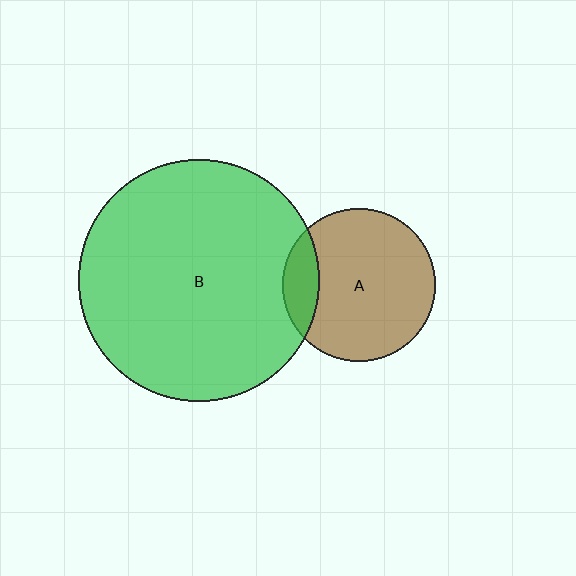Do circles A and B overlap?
Yes.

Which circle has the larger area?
Circle B (green).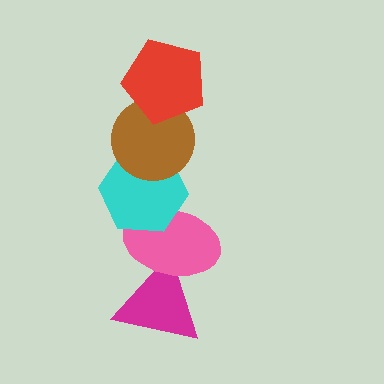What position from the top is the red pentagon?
The red pentagon is 1st from the top.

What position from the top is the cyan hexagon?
The cyan hexagon is 3rd from the top.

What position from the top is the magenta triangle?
The magenta triangle is 5th from the top.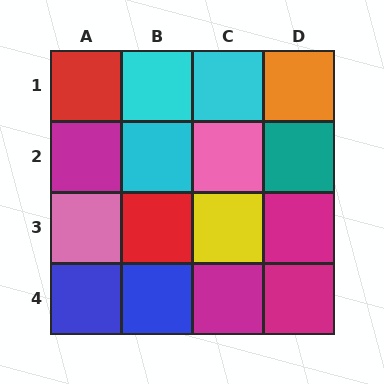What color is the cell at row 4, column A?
Blue.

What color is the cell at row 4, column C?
Magenta.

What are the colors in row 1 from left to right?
Red, cyan, cyan, orange.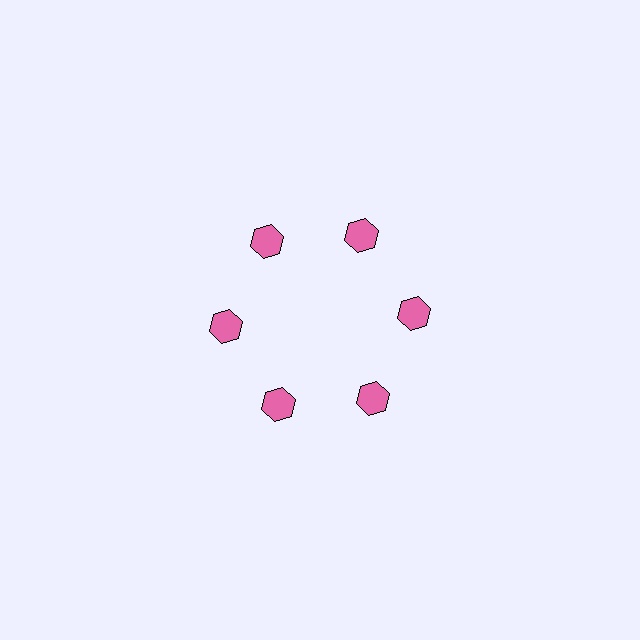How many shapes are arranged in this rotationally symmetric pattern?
There are 6 shapes, arranged in 6 groups of 1.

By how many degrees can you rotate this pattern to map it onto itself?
The pattern maps onto itself every 60 degrees of rotation.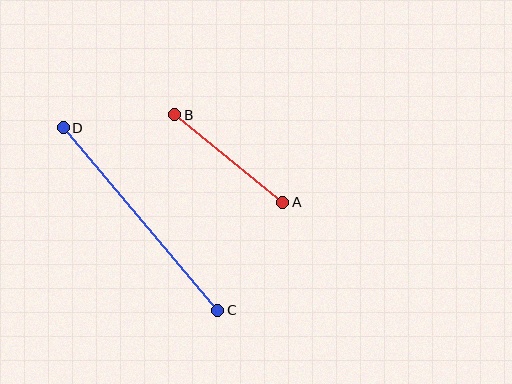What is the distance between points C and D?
The distance is approximately 239 pixels.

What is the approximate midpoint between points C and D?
The midpoint is at approximately (140, 219) pixels.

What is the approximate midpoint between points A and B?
The midpoint is at approximately (229, 158) pixels.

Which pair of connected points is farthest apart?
Points C and D are farthest apart.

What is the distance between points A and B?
The distance is approximately 139 pixels.